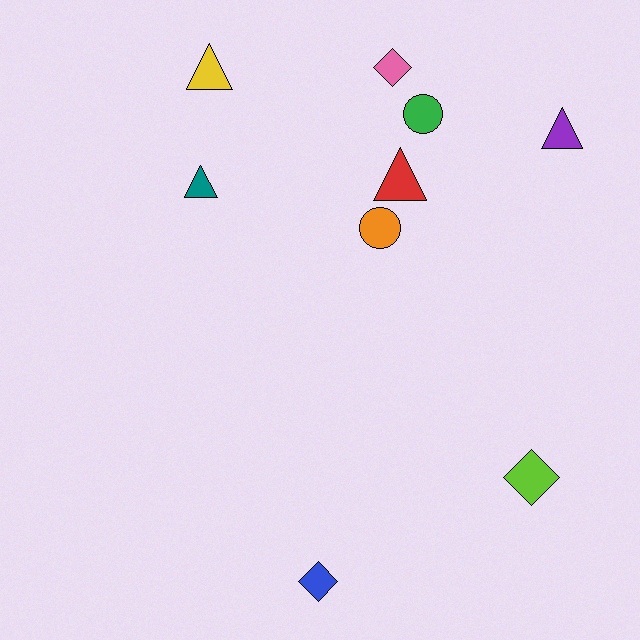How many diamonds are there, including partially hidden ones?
There are 3 diamonds.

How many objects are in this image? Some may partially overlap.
There are 9 objects.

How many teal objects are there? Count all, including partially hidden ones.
There is 1 teal object.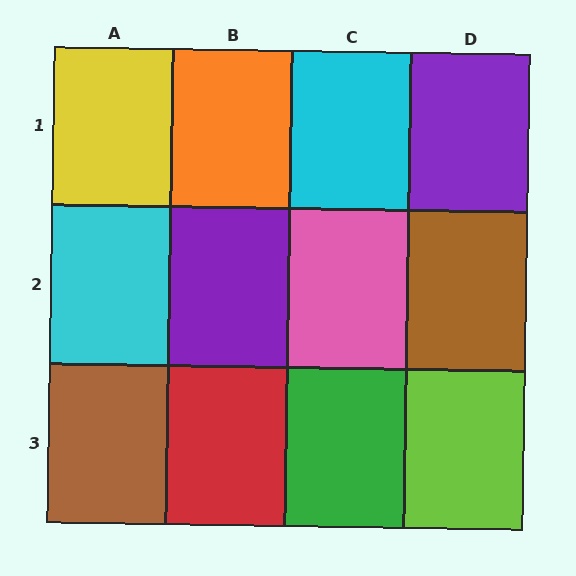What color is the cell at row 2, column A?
Cyan.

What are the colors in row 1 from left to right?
Yellow, orange, cyan, purple.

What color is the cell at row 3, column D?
Lime.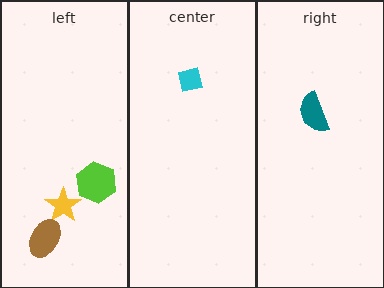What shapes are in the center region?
The cyan square.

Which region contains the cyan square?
The center region.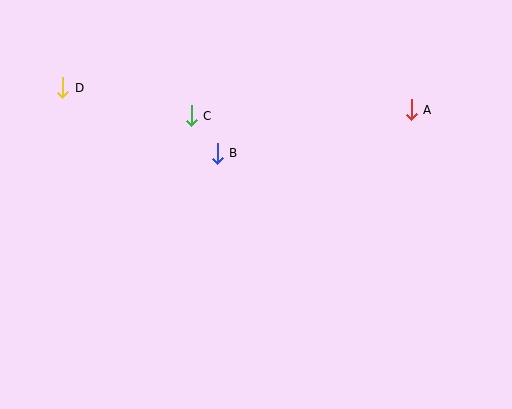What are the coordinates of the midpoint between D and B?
The midpoint between D and B is at (140, 121).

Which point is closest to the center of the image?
Point B at (217, 153) is closest to the center.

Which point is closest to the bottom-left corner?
Point D is closest to the bottom-left corner.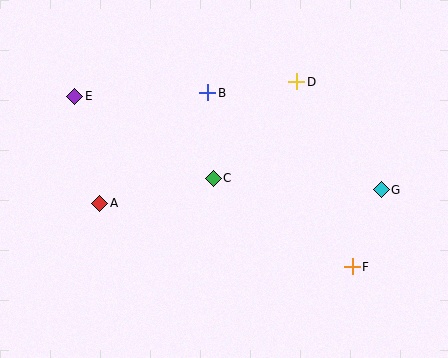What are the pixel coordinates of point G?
Point G is at (381, 190).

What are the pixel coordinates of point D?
Point D is at (297, 82).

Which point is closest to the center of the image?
Point C at (213, 178) is closest to the center.